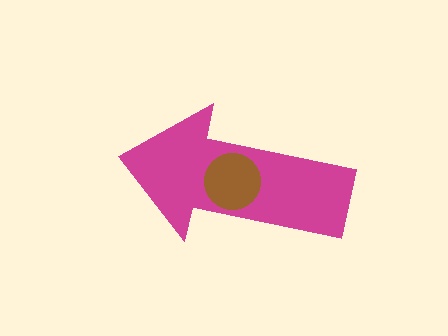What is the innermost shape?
The brown circle.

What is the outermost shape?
The magenta arrow.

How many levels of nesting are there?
2.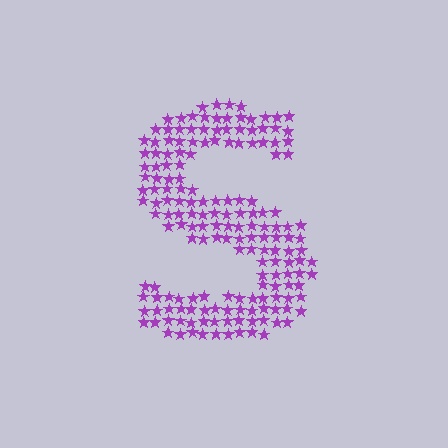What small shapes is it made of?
It is made of small stars.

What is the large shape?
The large shape is the letter S.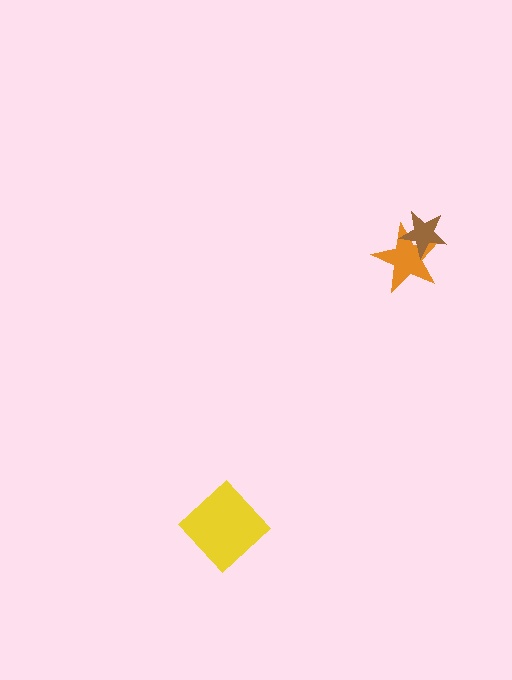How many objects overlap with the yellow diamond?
0 objects overlap with the yellow diamond.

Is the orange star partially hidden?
Yes, it is partially covered by another shape.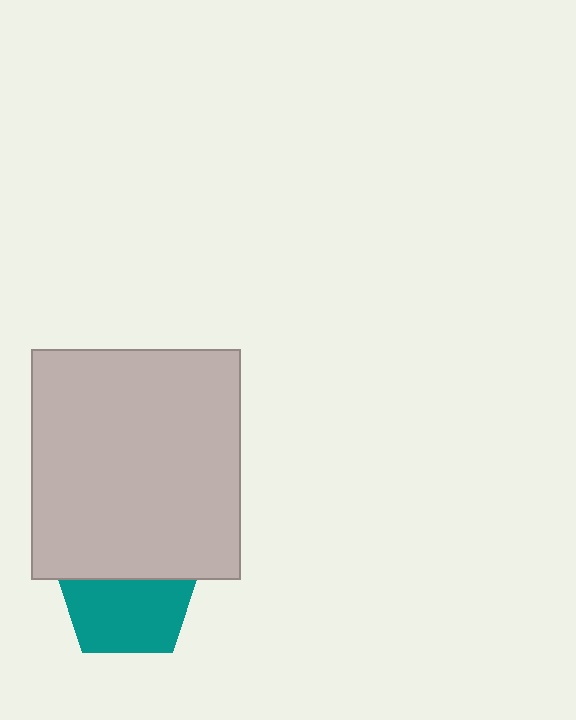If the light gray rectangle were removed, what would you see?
You would see the complete teal pentagon.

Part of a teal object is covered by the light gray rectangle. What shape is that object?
It is a pentagon.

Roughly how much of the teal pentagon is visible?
About half of it is visible (roughly 60%).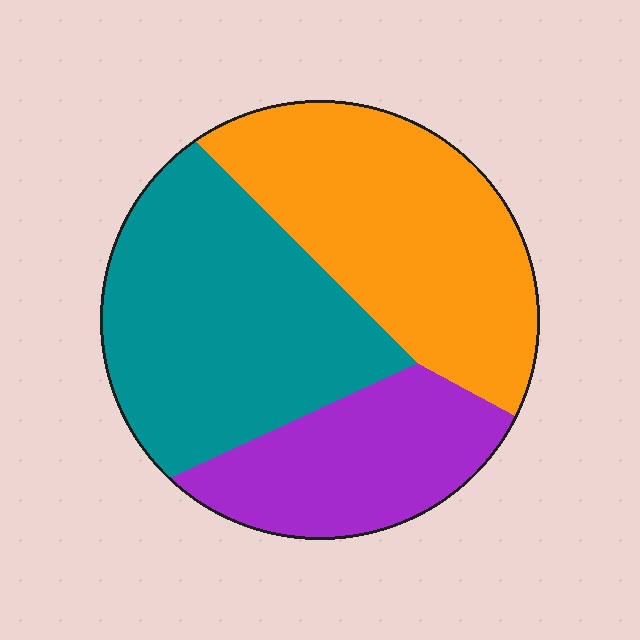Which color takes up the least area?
Purple, at roughly 25%.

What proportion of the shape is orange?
Orange takes up about three eighths (3/8) of the shape.